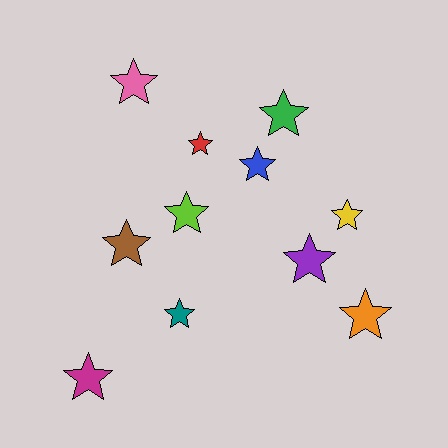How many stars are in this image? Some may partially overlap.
There are 11 stars.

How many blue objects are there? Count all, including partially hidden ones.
There is 1 blue object.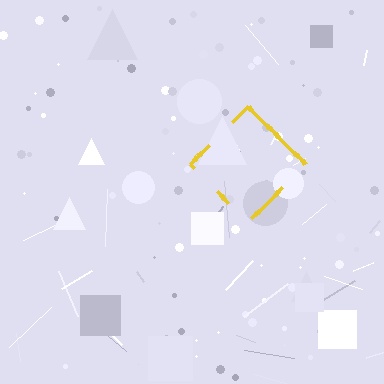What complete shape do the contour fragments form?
The contour fragments form a diamond.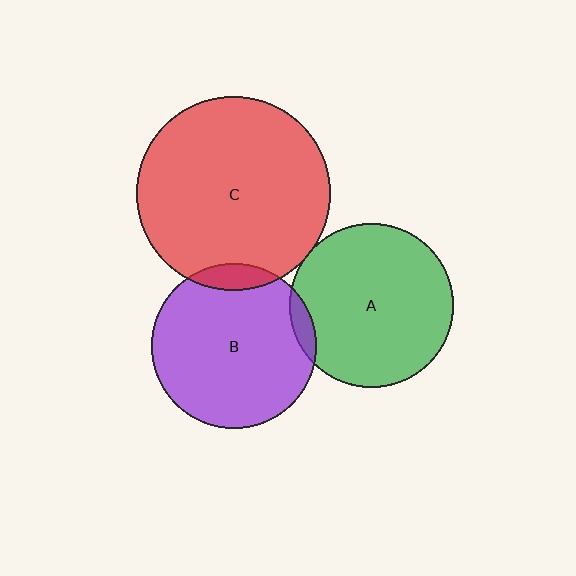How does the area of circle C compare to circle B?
Approximately 1.4 times.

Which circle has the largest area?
Circle C (red).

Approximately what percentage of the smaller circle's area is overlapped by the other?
Approximately 5%.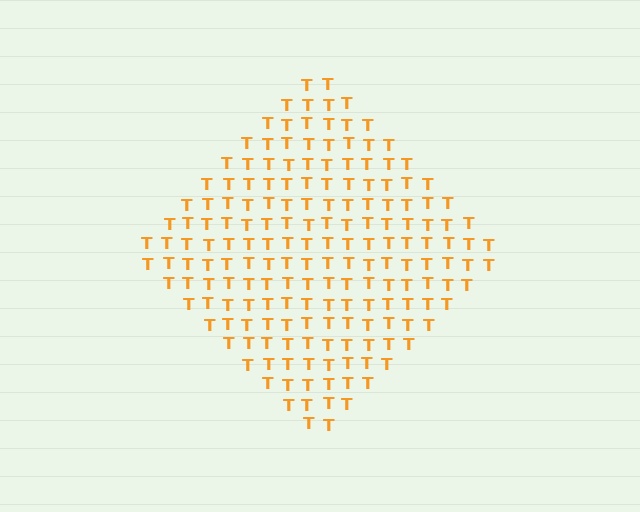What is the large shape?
The large shape is a diamond.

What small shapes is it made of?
It is made of small letter T's.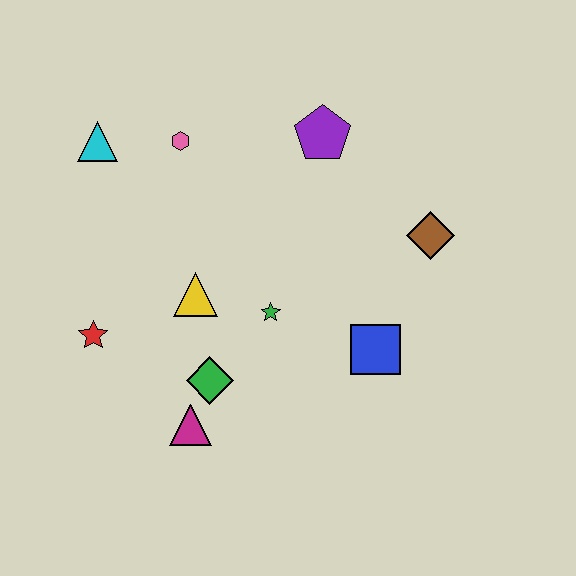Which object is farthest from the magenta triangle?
The purple pentagon is farthest from the magenta triangle.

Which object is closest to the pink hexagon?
The cyan triangle is closest to the pink hexagon.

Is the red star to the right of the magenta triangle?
No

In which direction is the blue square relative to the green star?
The blue square is to the right of the green star.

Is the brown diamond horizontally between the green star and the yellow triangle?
No